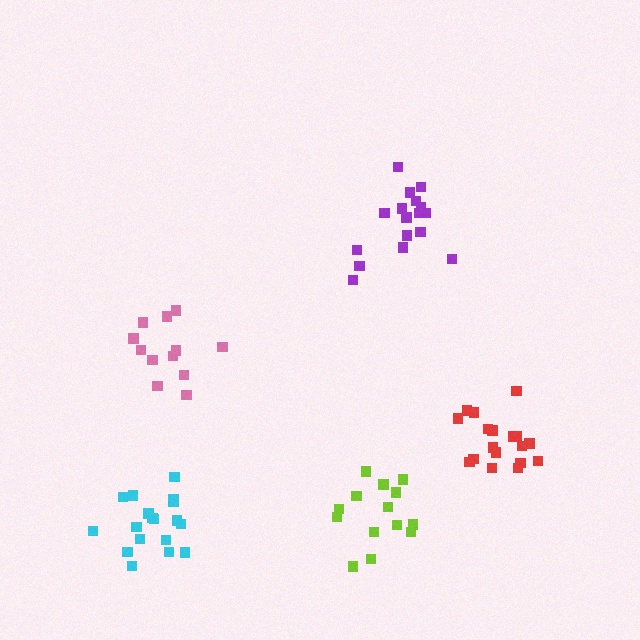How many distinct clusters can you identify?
There are 5 distinct clusters.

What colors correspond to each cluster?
The clusters are colored: purple, lime, cyan, pink, red.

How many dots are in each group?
Group 1: 17 dots, Group 2: 14 dots, Group 3: 18 dots, Group 4: 12 dots, Group 5: 18 dots (79 total).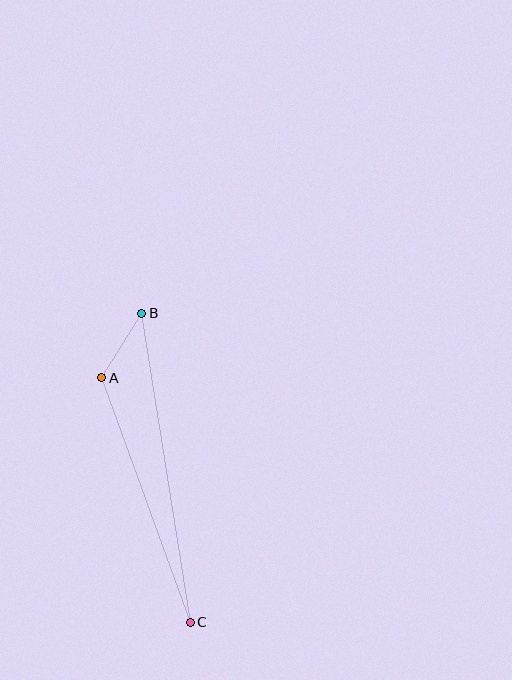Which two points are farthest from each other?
Points B and C are farthest from each other.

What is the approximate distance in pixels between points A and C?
The distance between A and C is approximately 260 pixels.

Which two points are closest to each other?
Points A and B are closest to each other.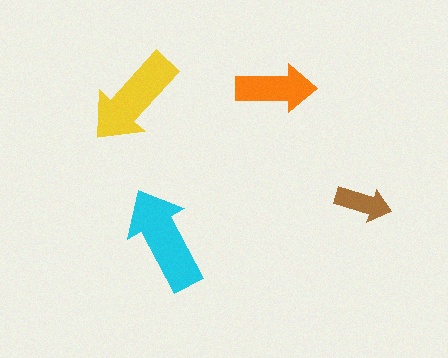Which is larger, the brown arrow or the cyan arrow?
The cyan one.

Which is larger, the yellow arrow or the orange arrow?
The yellow one.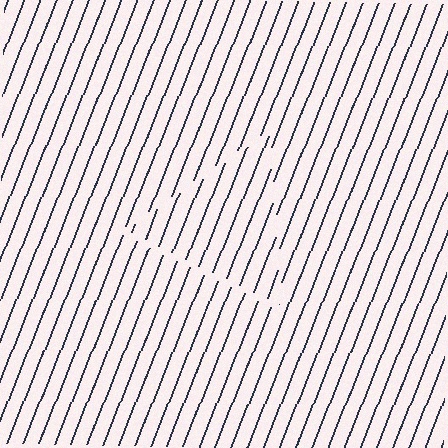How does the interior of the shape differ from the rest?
The interior of the shape contains the same grating, shifted by half a period — the contour is defined by the phase discontinuity where line-ends from the inner and outer gratings abut.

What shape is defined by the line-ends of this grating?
An illusory triangle. The interior of the shape contains the same grating, shifted by half a period — the contour is defined by the phase discontinuity where line-ends from the inner and outer gratings abut.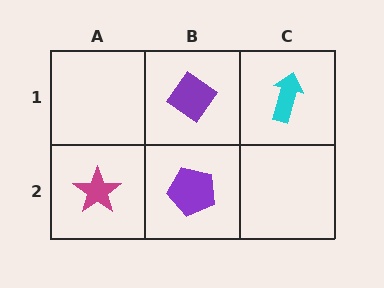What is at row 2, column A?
A magenta star.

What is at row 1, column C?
A cyan arrow.